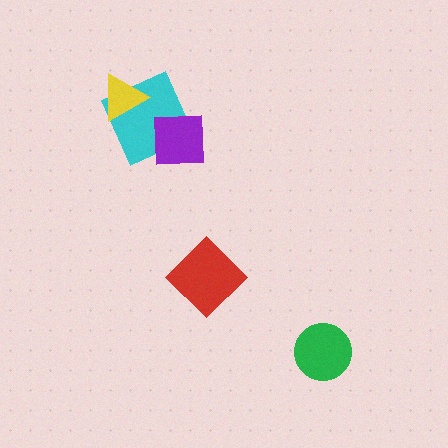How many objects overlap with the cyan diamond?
2 objects overlap with the cyan diamond.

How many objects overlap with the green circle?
0 objects overlap with the green circle.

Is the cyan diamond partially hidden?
Yes, it is partially covered by another shape.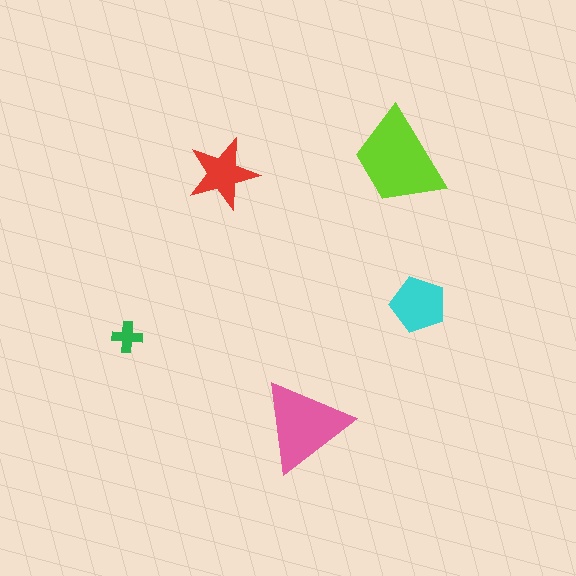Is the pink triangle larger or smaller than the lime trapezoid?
Smaller.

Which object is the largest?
The lime trapezoid.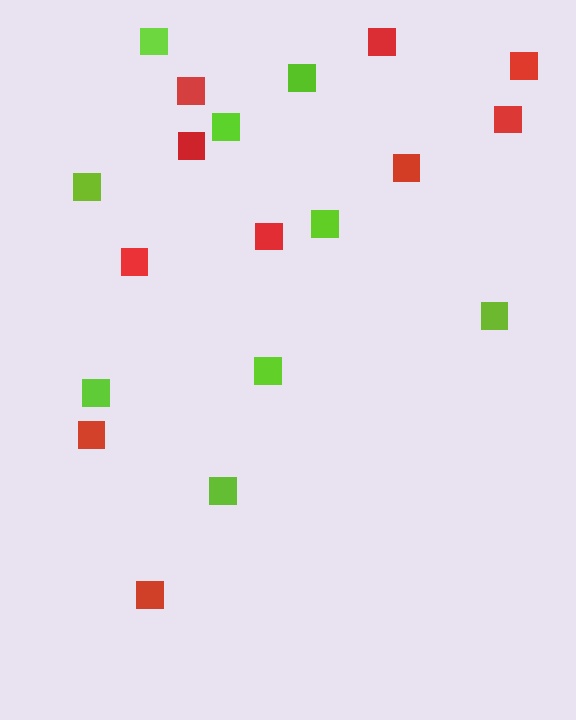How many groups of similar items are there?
There are 2 groups: one group of lime squares (9) and one group of red squares (10).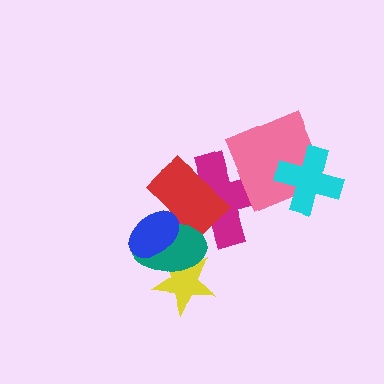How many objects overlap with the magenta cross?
3 objects overlap with the magenta cross.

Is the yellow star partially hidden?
Yes, it is partially covered by another shape.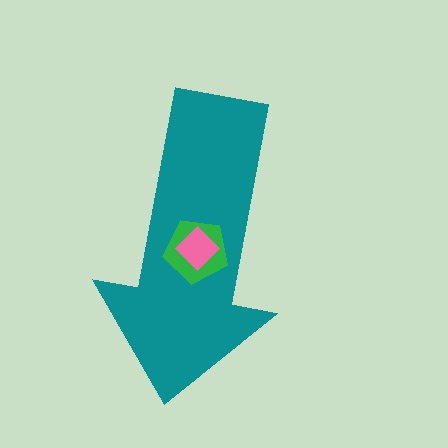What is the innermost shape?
The pink diamond.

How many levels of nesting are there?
3.